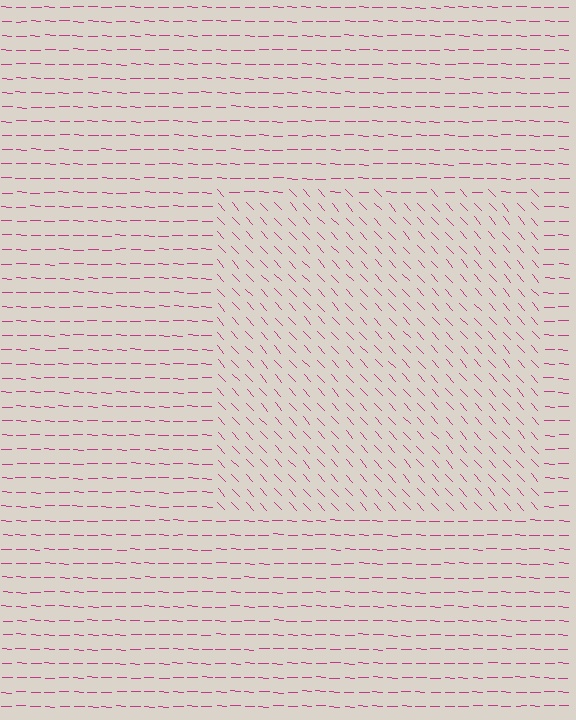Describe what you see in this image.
The image is filled with small magenta line segments. A rectangle region in the image has lines oriented differently from the surrounding lines, creating a visible texture boundary.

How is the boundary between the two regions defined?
The boundary is defined purely by a change in line orientation (approximately 45 degrees difference). All lines are the same color and thickness.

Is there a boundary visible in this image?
Yes, there is a texture boundary formed by a change in line orientation.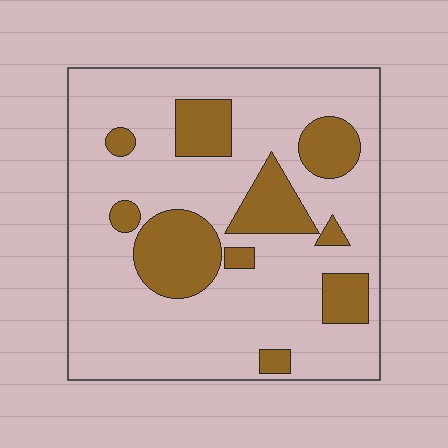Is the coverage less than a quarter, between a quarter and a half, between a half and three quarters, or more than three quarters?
Less than a quarter.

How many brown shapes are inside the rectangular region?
10.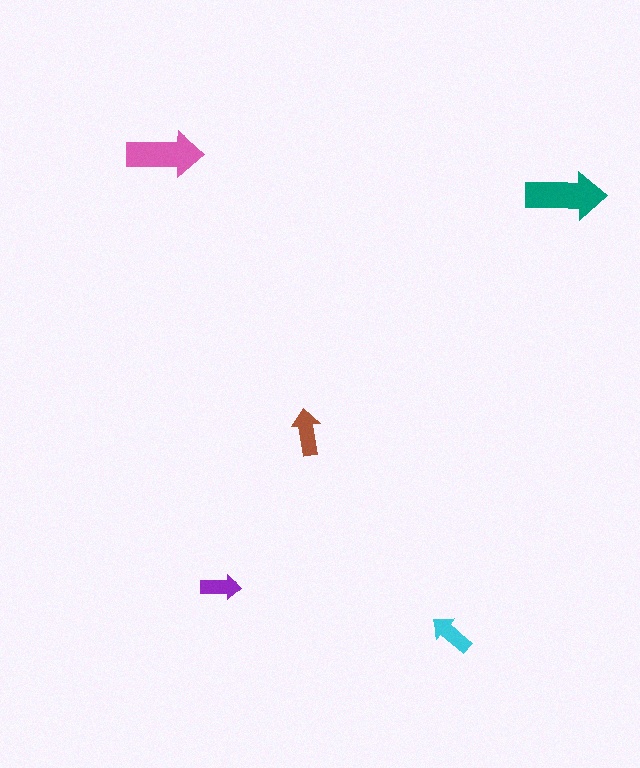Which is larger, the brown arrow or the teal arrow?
The teal one.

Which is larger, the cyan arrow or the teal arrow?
The teal one.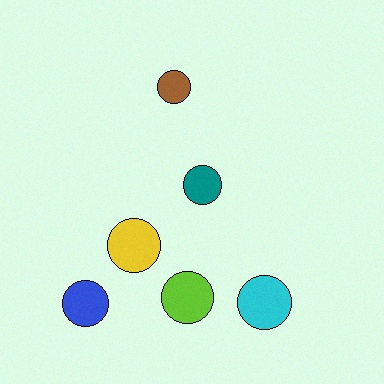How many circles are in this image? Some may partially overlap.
There are 6 circles.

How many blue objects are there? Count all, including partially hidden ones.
There is 1 blue object.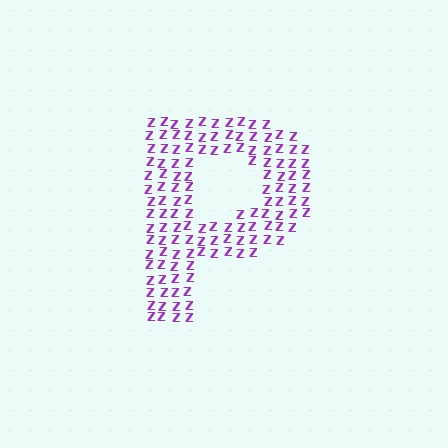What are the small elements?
The small elements are letter Z's.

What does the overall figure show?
The overall figure shows the letter P.